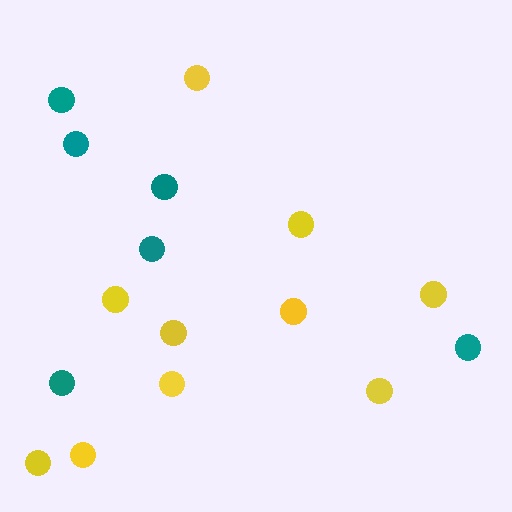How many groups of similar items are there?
There are 2 groups: one group of yellow circles (10) and one group of teal circles (6).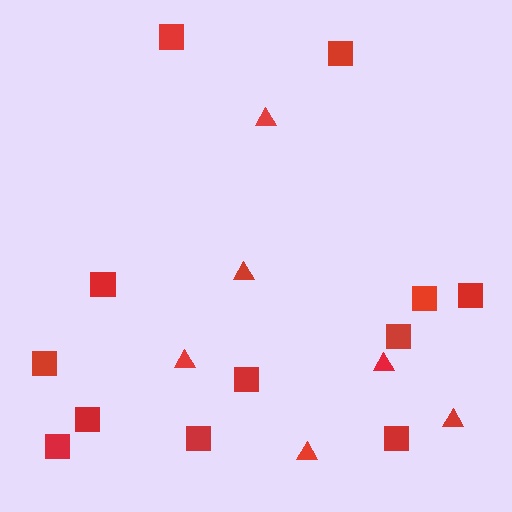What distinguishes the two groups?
There are 2 groups: one group of squares (12) and one group of triangles (6).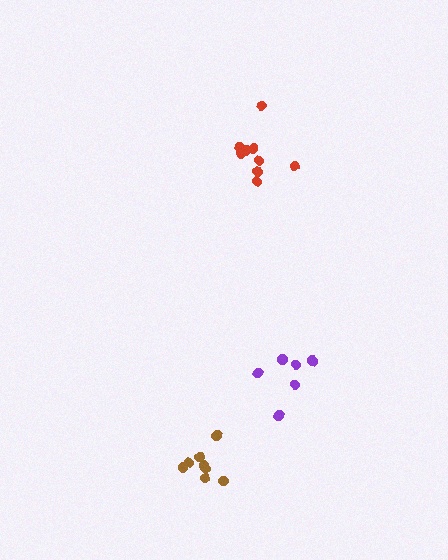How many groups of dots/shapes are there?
There are 3 groups.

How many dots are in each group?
Group 1: 9 dots, Group 2: 8 dots, Group 3: 6 dots (23 total).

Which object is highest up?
The red cluster is topmost.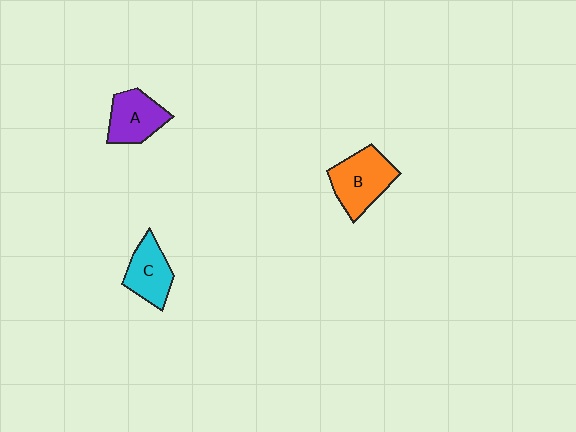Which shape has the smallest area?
Shape C (cyan).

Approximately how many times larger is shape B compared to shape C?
Approximately 1.3 times.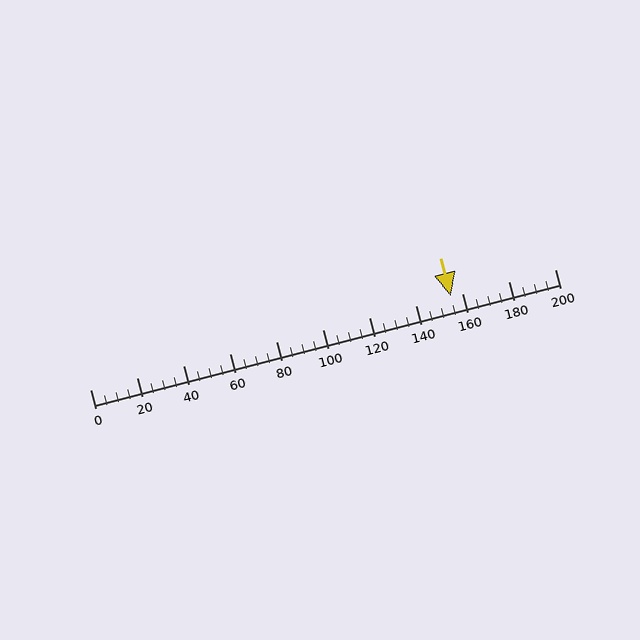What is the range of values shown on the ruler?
The ruler shows values from 0 to 200.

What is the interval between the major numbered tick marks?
The major tick marks are spaced 20 units apart.